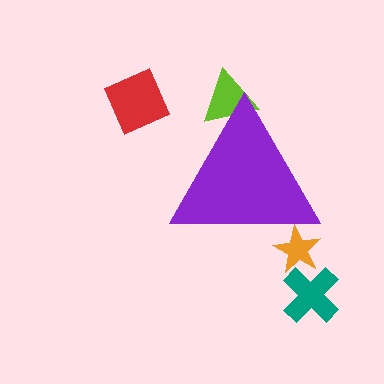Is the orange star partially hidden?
Yes, the orange star is partially hidden behind the purple triangle.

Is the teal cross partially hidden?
No, the teal cross is fully visible.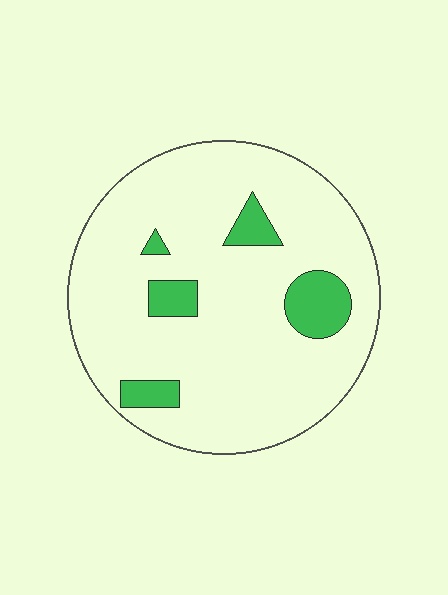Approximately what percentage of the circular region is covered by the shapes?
Approximately 10%.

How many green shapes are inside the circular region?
5.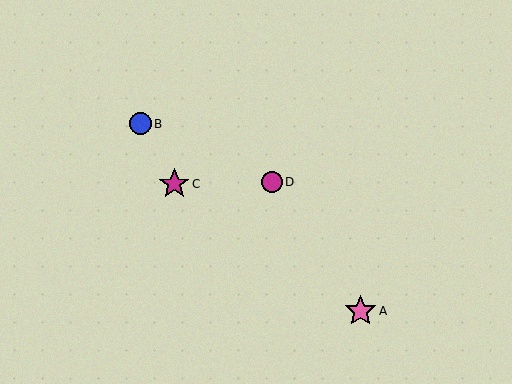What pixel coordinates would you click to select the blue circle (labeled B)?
Click at (141, 124) to select the blue circle B.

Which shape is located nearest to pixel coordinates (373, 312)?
The pink star (labeled A) at (360, 311) is nearest to that location.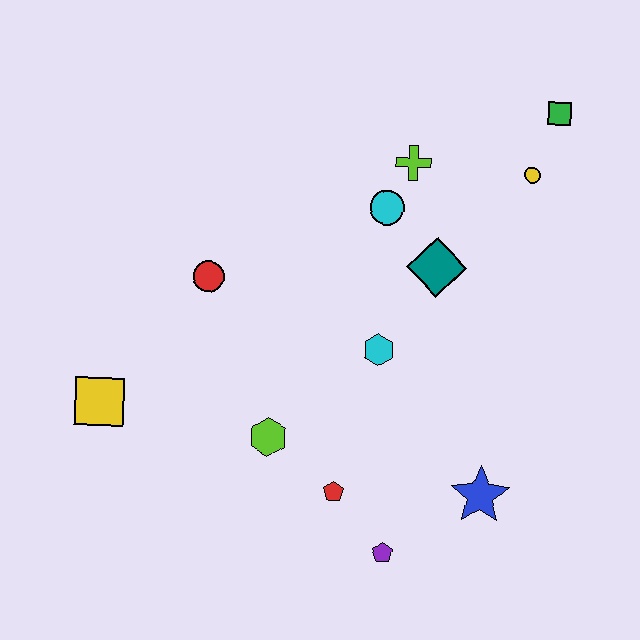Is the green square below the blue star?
No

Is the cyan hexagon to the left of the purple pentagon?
Yes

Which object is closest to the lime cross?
The cyan circle is closest to the lime cross.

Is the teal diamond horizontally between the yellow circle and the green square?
No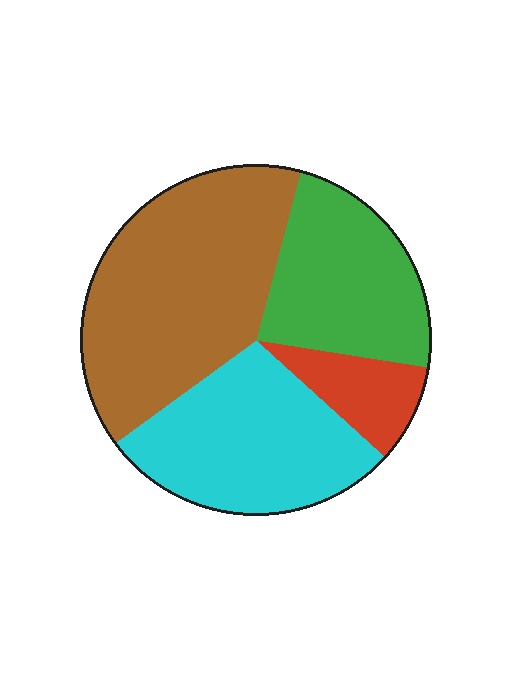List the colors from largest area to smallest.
From largest to smallest: brown, cyan, green, red.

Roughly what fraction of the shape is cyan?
Cyan covers roughly 30% of the shape.